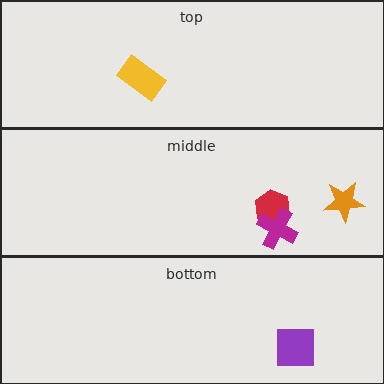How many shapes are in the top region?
1.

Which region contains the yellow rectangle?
The top region.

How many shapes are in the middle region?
3.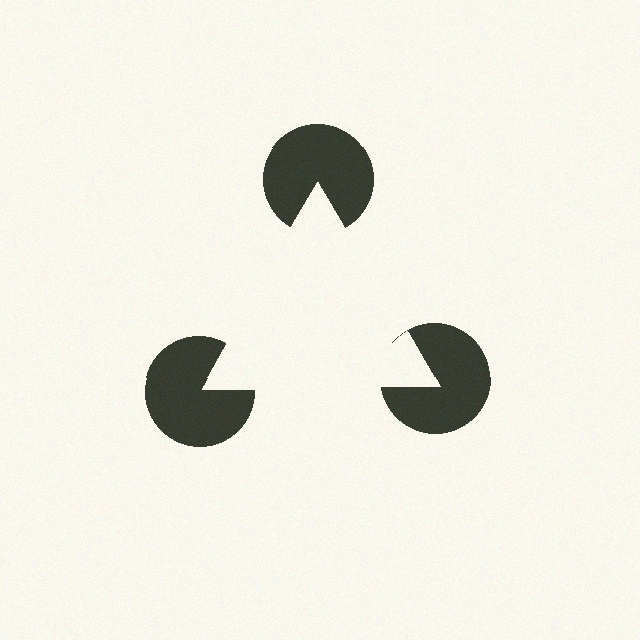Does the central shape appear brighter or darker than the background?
It typically appears slightly brighter than the background, even though no actual brightness change is drawn.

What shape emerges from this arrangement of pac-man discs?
An illusory triangle — its edges are inferred from the aligned wedge cuts in the pac-man discs, not physically drawn.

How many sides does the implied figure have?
3 sides.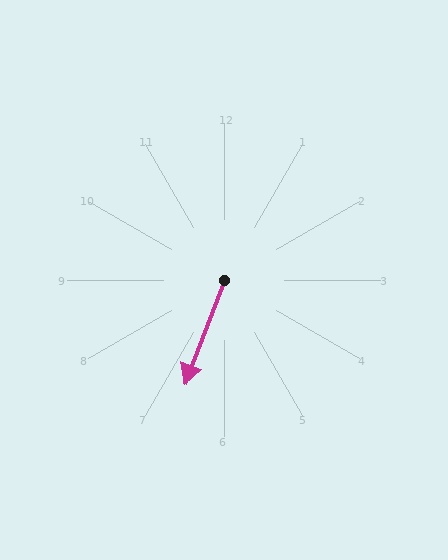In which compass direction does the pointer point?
South.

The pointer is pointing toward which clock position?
Roughly 7 o'clock.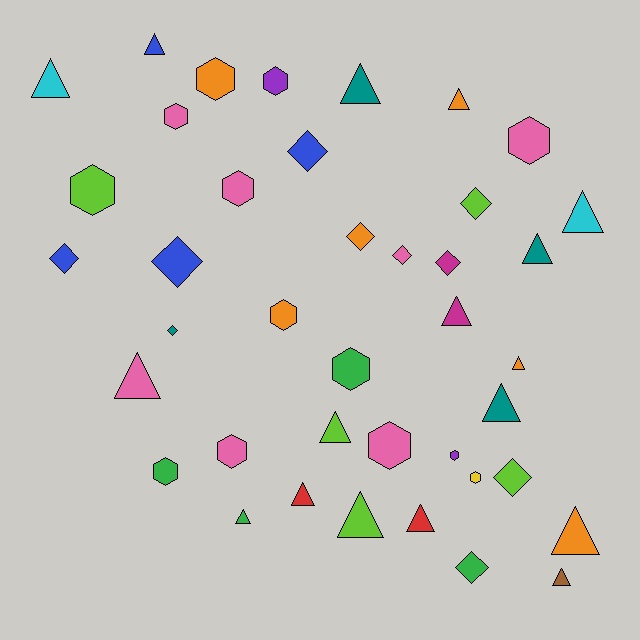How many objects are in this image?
There are 40 objects.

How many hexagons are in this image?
There are 13 hexagons.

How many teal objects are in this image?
There are 4 teal objects.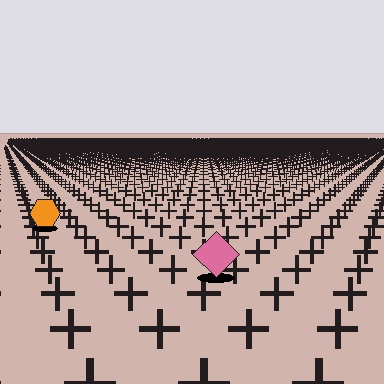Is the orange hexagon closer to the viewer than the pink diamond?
No. The pink diamond is closer — you can tell from the texture gradient: the ground texture is coarser near it.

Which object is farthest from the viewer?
The orange hexagon is farthest from the viewer. It appears smaller and the ground texture around it is denser.